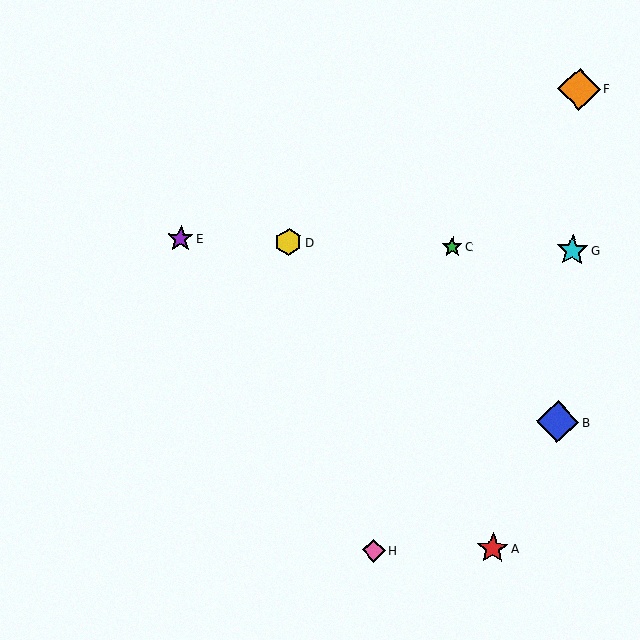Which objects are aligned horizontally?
Objects C, D, E, G are aligned horizontally.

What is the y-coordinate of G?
Object G is at y≈250.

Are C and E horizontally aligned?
Yes, both are at y≈247.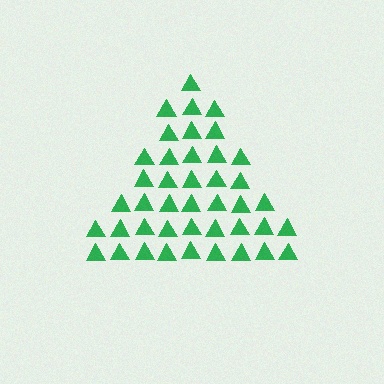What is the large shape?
The large shape is a triangle.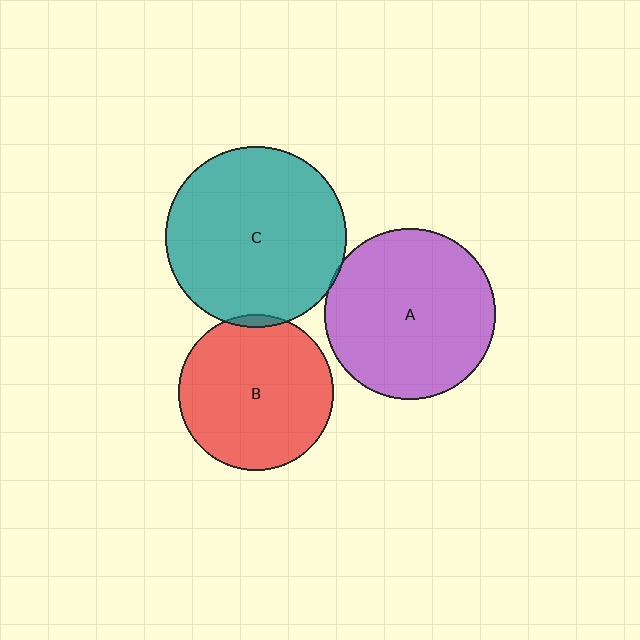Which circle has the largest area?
Circle C (teal).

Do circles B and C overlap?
Yes.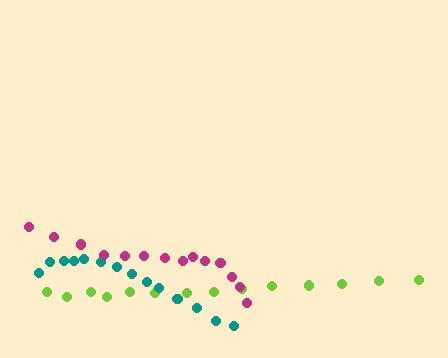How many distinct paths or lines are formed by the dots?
There are 3 distinct paths.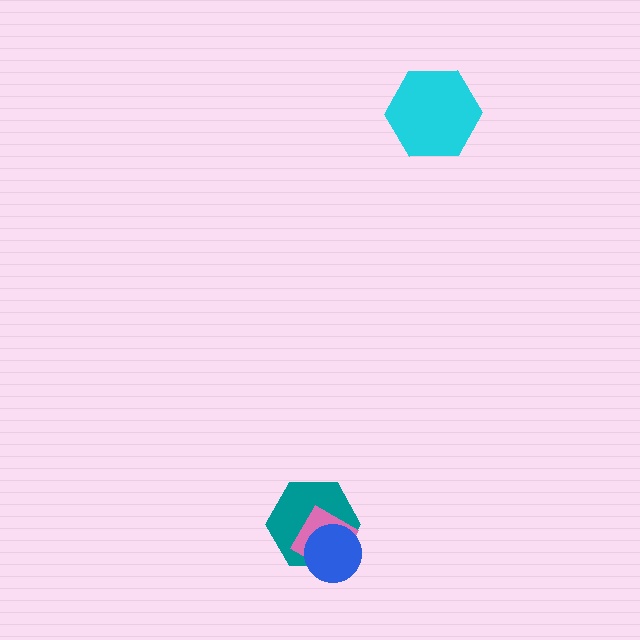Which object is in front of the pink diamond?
The blue circle is in front of the pink diamond.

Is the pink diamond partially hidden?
Yes, it is partially covered by another shape.